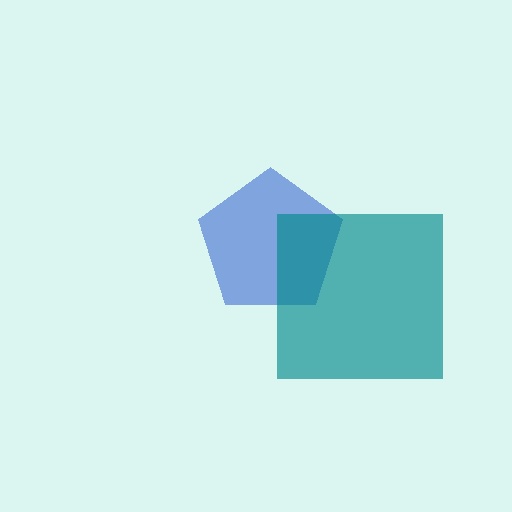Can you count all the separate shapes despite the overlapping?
Yes, there are 2 separate shapes.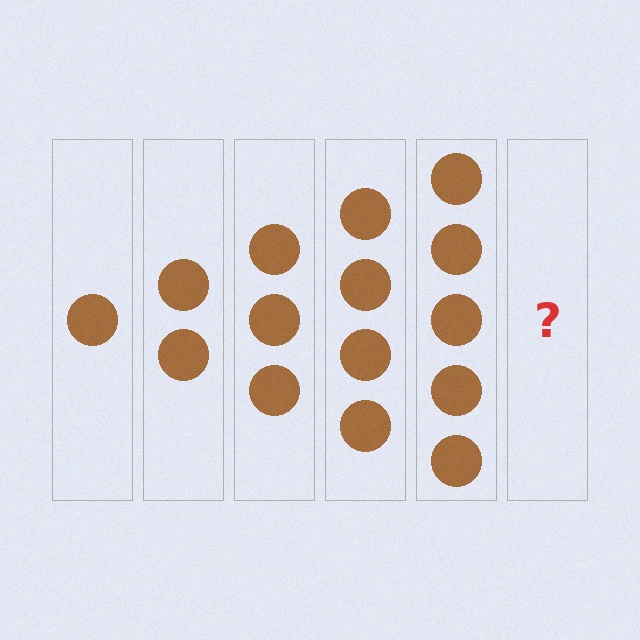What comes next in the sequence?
The next element should be 6 circles.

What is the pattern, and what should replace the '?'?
The pattern is that each step adds one more circle. The '?' should be 6 circles.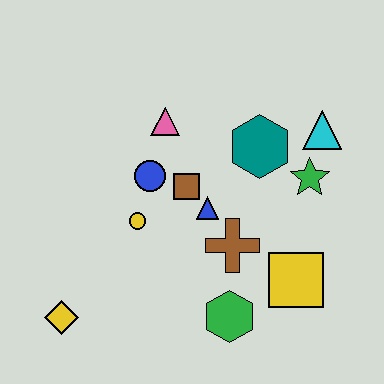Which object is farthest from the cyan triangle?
The yellow diamond is farthest from the cyan triangle.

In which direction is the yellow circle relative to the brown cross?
The yellow circle is to the left of the brown cross.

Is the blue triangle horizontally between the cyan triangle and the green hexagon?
No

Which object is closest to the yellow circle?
The blue circle is closest to the yellow circle.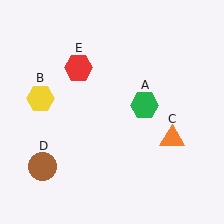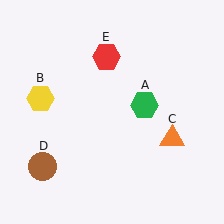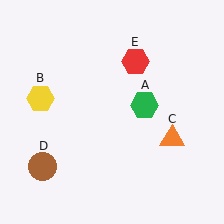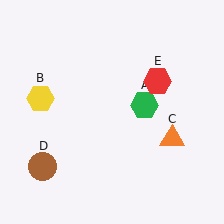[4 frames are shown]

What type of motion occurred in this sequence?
The red hexagon (object E) rotated clockwise around the center of the scene.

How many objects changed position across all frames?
1 object changed position: red hexagon (object E).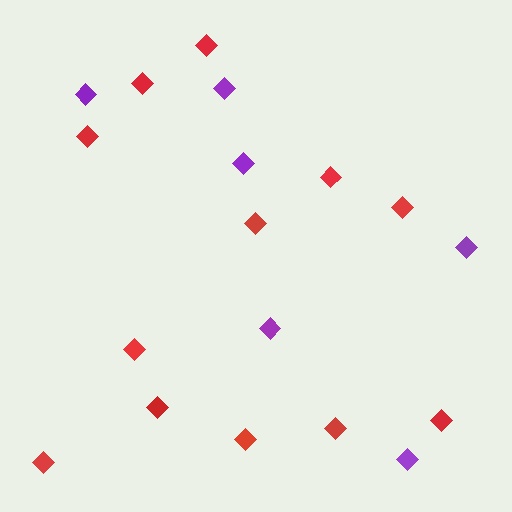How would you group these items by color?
There are 2 groups: one group of red diamonds (12) and one group of purple diamonds (6).